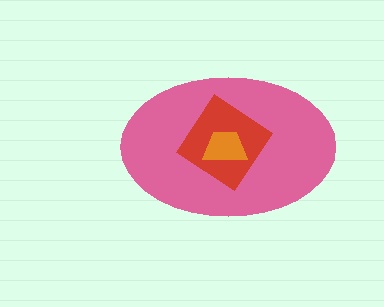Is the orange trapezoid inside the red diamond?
Yes.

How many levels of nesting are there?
3.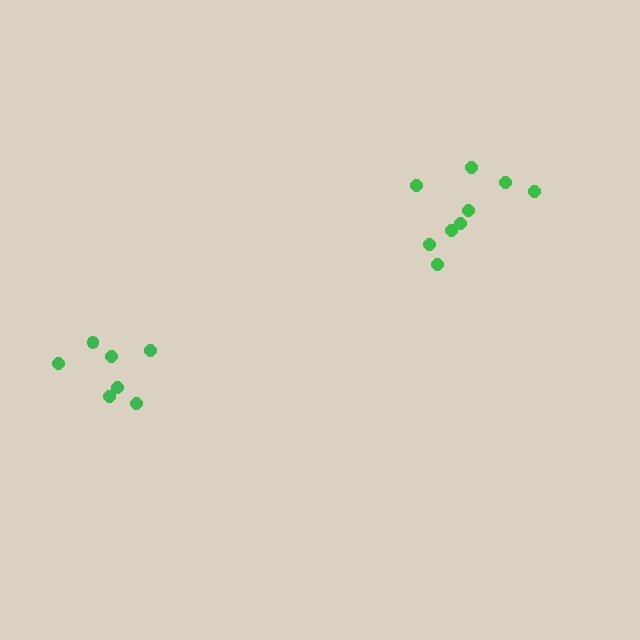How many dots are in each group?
Group 1: 9 dots, Group 2: 7 dots (16 total).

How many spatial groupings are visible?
There are 2 spatial groupings.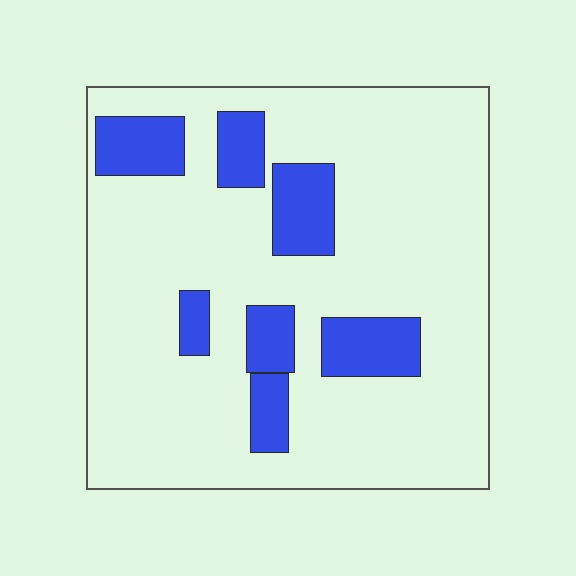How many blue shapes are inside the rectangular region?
7.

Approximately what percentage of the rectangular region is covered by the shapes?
Approximately 20%.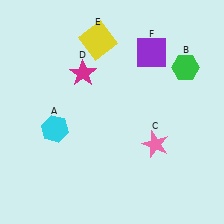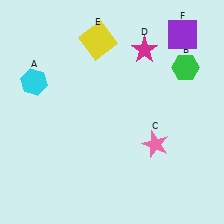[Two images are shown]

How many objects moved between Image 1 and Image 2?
3 objects moved between the two images.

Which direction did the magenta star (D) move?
The magenta star (D) moved right.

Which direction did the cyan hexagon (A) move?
The cyan hexagon (A) moved up.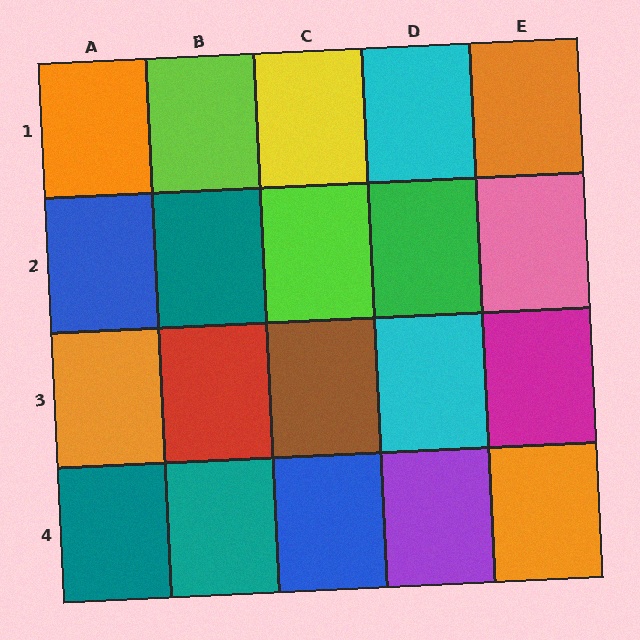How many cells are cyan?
2 cells are cyan.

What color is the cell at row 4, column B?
Teal.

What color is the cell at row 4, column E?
Orange.